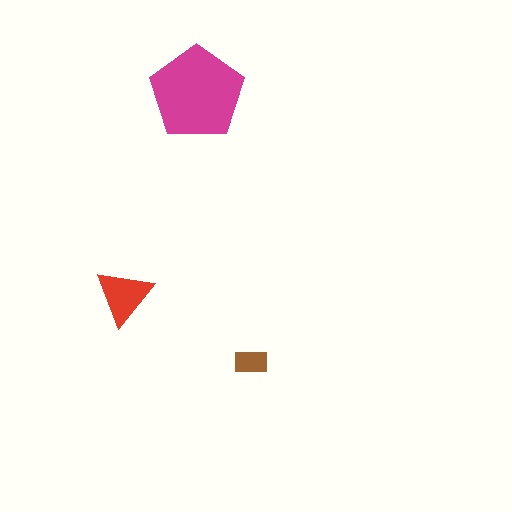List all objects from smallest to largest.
The brown rectangle, the red triangle, the magenta pentagon.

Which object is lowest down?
The brown rectangle is bottommost.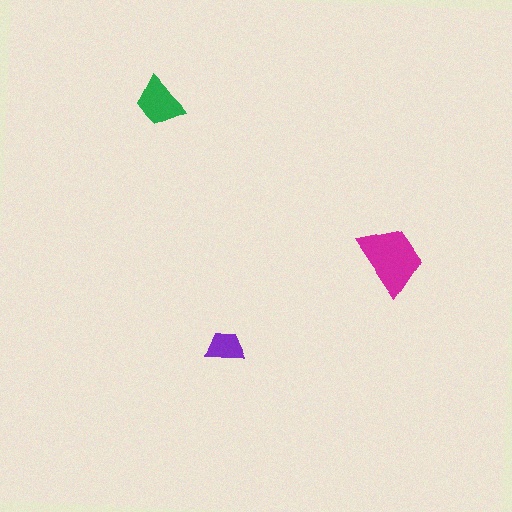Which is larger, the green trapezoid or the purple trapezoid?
The green one.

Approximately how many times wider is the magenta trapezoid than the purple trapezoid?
About 2 times wider.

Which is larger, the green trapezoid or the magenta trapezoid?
The magenta one.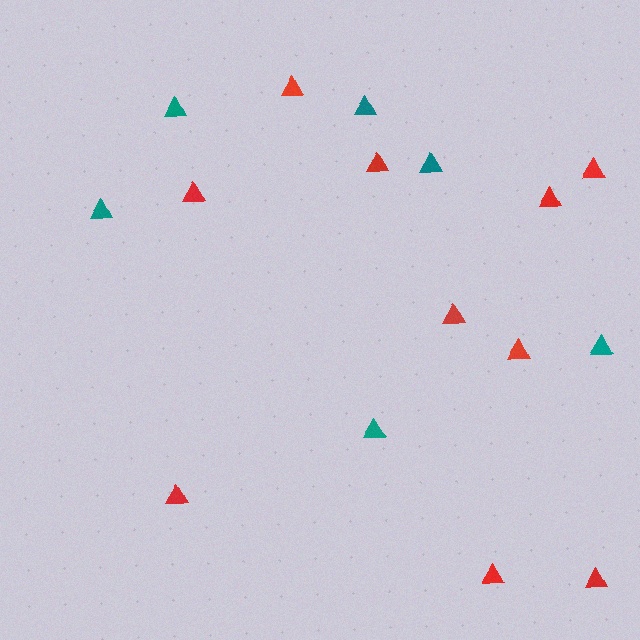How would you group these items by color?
There are 2 groups: one group of red triangles (10) and one group of teal triangles (6).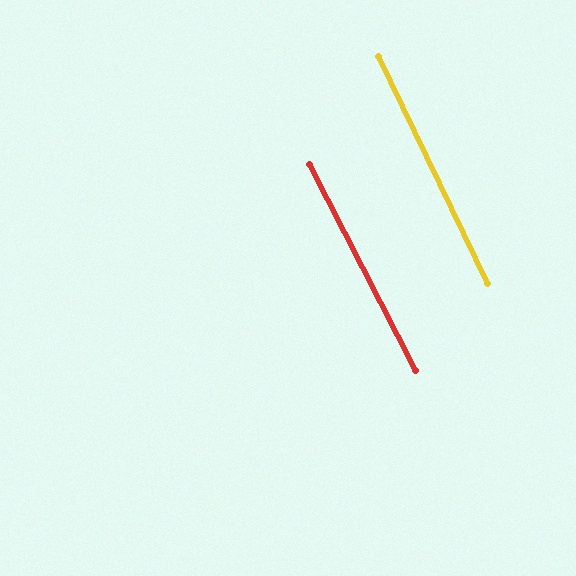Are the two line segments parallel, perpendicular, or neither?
Parallel — their directions differ by only 1.6°.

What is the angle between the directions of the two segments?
Approximately 2 degrees.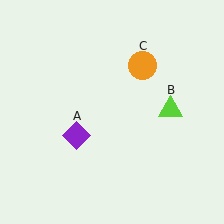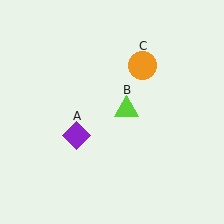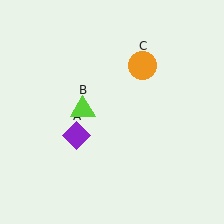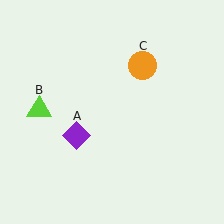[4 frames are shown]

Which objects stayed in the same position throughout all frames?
Purple diamond (object A) and orange circle (object C) remained stationary.